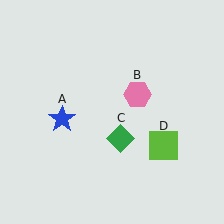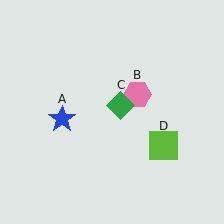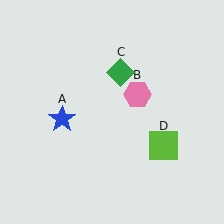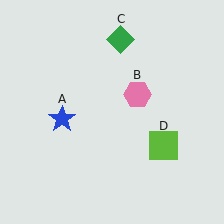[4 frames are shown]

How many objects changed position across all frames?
1 object changed position: green diamond (object C).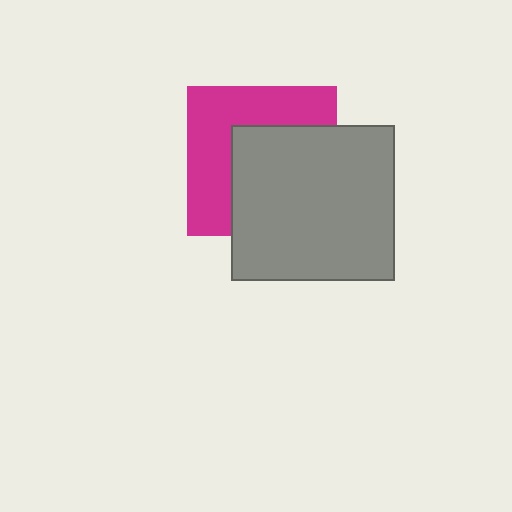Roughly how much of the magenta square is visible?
About half of it is visible (roughly 48%).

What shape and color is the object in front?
The object in front is a gray rectangle.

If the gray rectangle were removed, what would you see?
You would see the complete magenta square.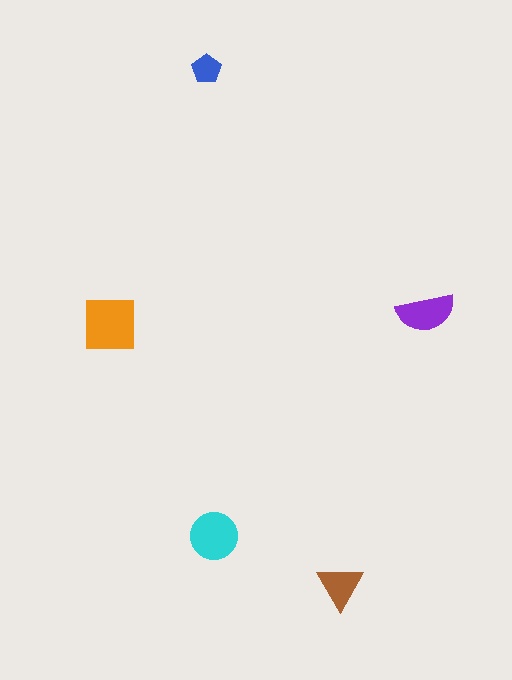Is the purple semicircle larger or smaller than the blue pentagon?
Larger.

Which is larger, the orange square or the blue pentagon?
The orange square.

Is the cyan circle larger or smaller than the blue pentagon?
Larger.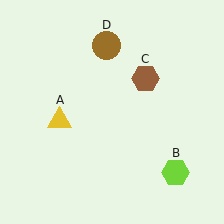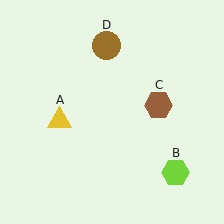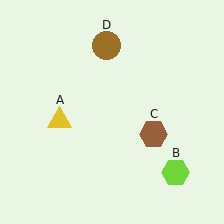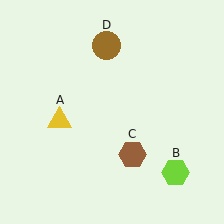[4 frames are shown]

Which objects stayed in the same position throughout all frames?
Yellow triangle (object A) and lime hexagon (object B) and brown circle (object D) remained stationary.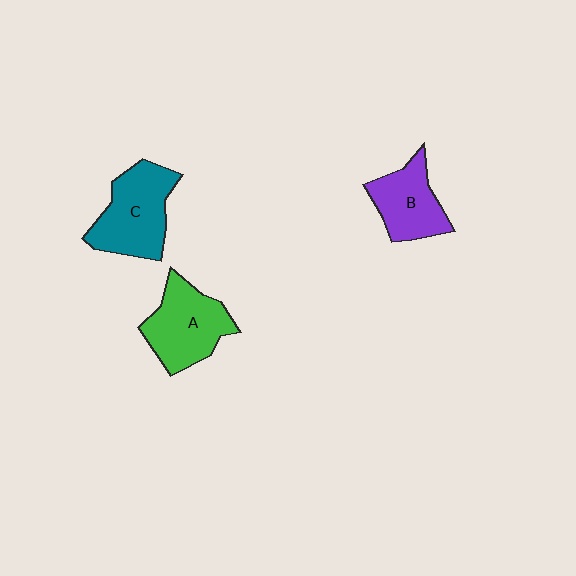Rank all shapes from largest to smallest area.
From largest to smallest: C (teal), A (green), B (purple).